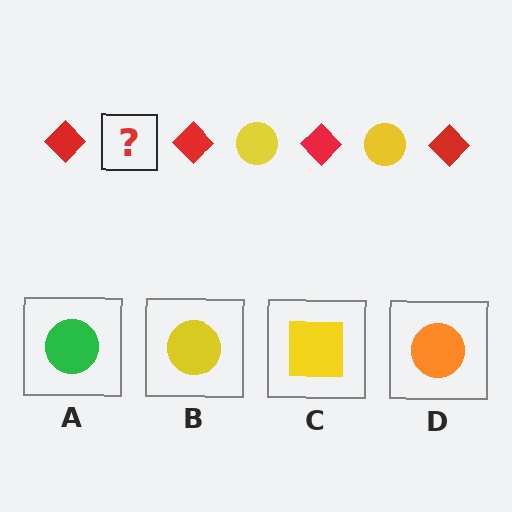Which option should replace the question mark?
Option B.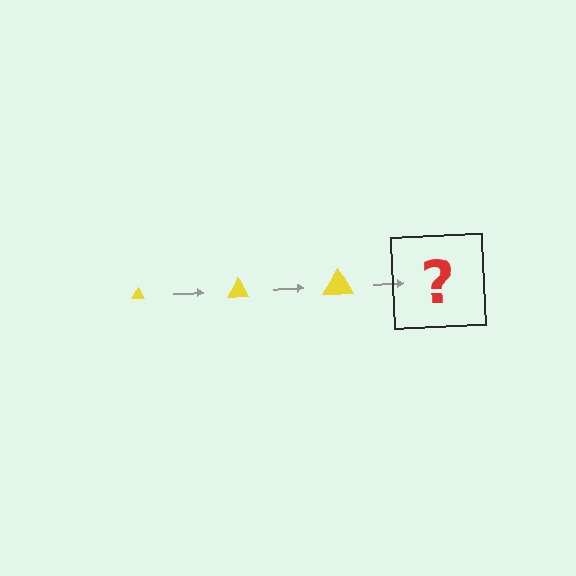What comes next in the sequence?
The next element should be a yellow triangle, larger than the previous one.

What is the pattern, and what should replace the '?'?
The pattern is that the triangle gets progressively larger each step. The '?' should be a yellow triangle, larger than the previous one.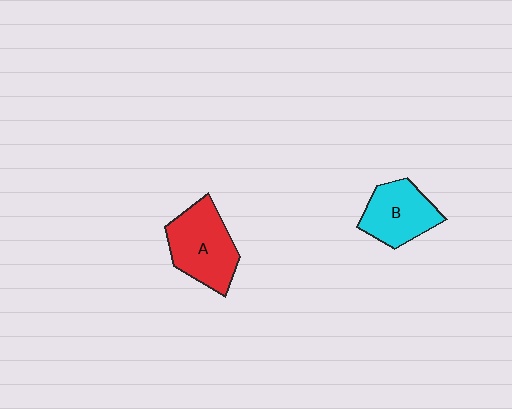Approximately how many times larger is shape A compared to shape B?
Approximately 1.2 times.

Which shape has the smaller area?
Shape B (cyan).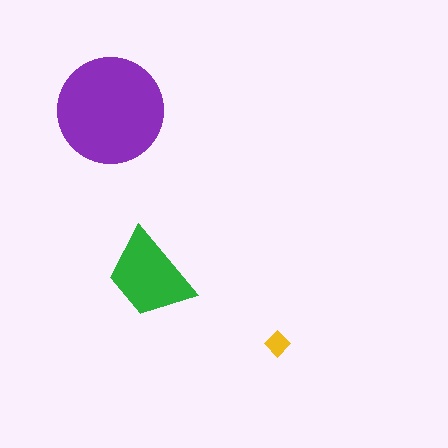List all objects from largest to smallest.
The purple circle, the green trapezoid, the yellow diamond.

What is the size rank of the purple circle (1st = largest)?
1st.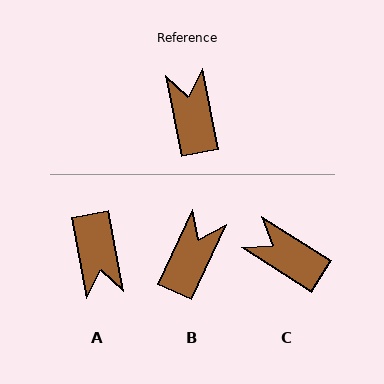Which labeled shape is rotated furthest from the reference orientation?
A, about 179 degrees away.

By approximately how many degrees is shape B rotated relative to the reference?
Approximately 36 degrees clockwise.